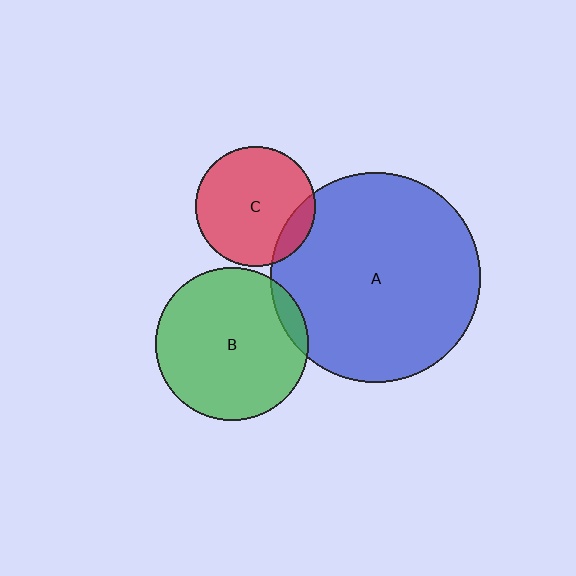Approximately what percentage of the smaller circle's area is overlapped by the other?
Approximately 5%.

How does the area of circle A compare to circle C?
Approximately 3.1 times.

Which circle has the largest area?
Circle A (blue).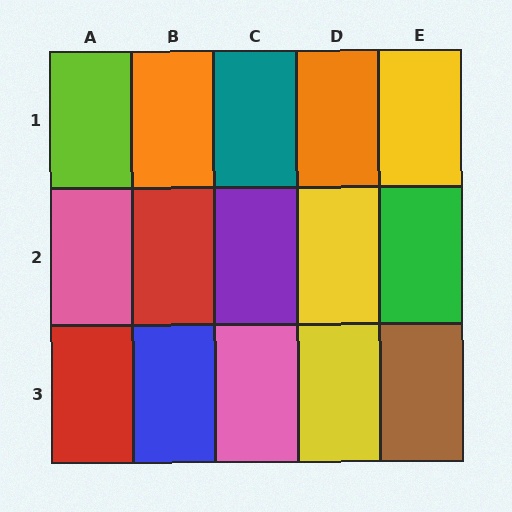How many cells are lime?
1 cell is lime.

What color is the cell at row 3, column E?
Brown.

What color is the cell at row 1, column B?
Orange.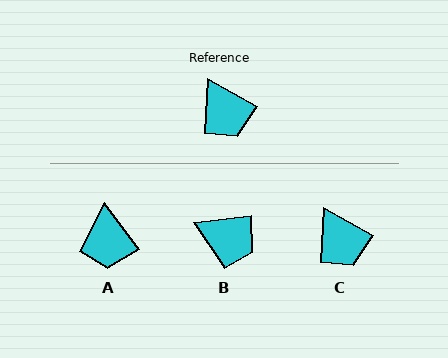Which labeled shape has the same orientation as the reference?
C.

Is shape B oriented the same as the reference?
No, it is off by about 36 degrees.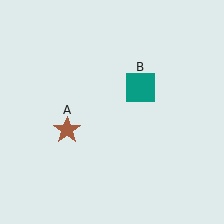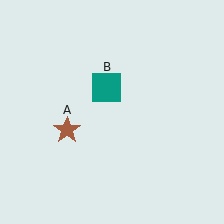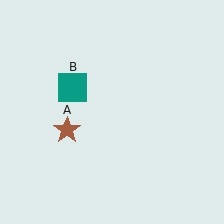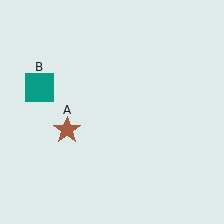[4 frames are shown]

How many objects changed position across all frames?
1 object changed position: teal square (object B).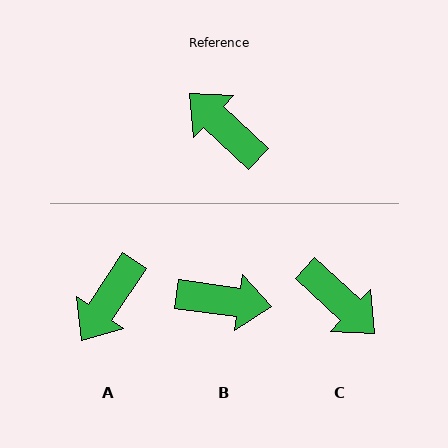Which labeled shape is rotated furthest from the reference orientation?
C, about 180 degrees away.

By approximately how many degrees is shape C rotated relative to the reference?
Approximately 180 degrees clockwise.